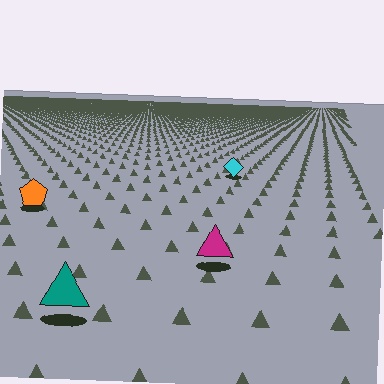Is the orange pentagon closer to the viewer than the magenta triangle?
No. The magenta triangle is closer — you can tell from the texture gradient: the ground texture is coarser near it.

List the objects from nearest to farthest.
From nearest to farthest: the teal triangle, the magenta triangle, the orange pentagon, the cyan diamond.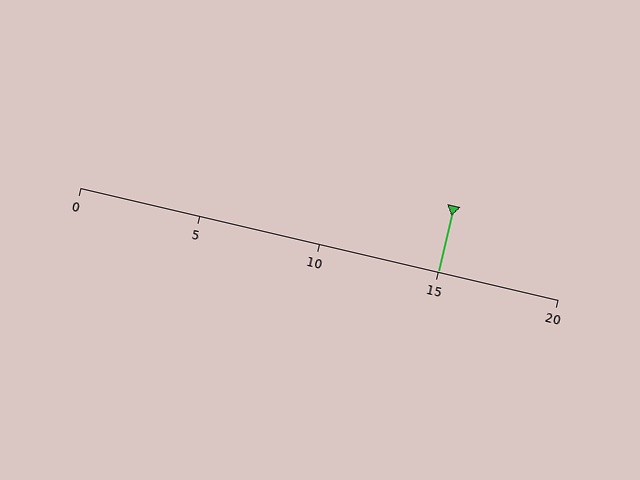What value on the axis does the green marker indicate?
The marker indicates approximately 15.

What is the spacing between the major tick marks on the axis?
The major ticks are spaced 5 apart.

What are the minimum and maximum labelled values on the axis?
The axis runs from 0 to 20.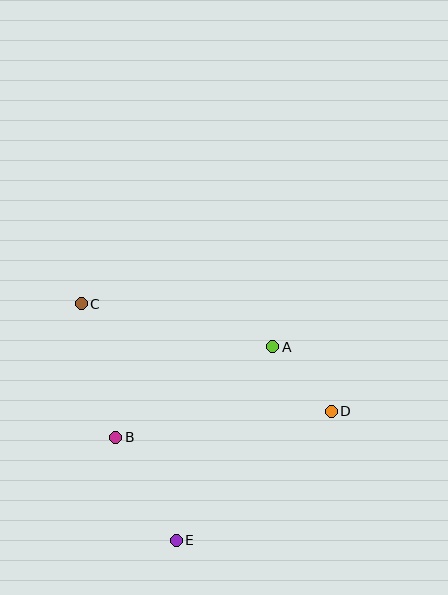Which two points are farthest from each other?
Points C and D are farthest from each other.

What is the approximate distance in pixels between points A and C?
The distance between A and C is approximately 196 pixels.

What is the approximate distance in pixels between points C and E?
The distance between C and E is approximately 255 pixels.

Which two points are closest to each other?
Points A and D are closest to each other.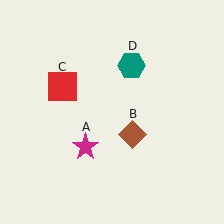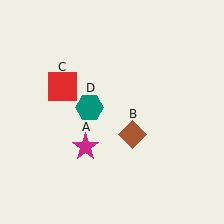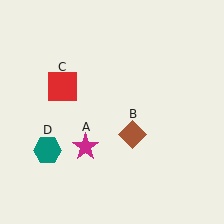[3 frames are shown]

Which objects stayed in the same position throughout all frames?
Magenta star (object A) and brown diamond (object B) and red square (object C) remained stationary.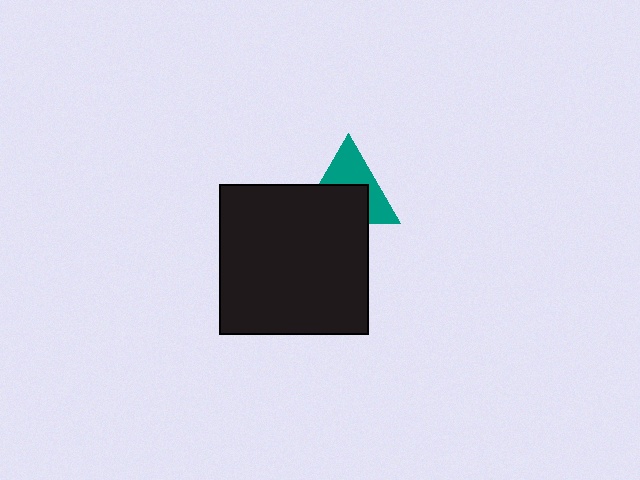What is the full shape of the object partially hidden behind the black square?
The partially hidden object is a teal triangle.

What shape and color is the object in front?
The object in front is a black square.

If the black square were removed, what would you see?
You would see the complete teal triangle.